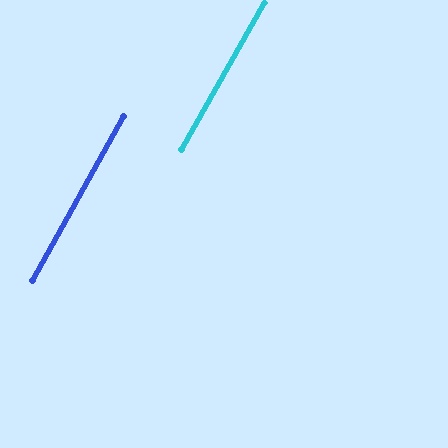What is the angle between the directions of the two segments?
Approximately 0 degrees.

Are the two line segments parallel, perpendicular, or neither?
Parallel — their directions differ by only 0.4°.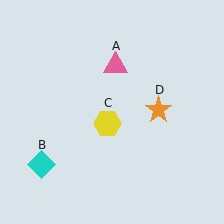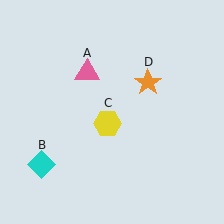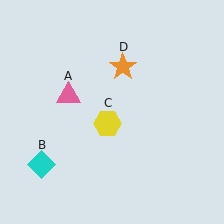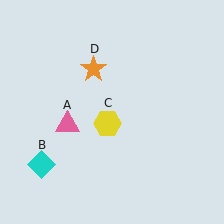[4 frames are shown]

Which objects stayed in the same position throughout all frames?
Cyan diamond (object B) and yellow hexagon (object C) remained stationary.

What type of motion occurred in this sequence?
The pink triangle (object A), orange star (object D) rotated counterclockwise around the center of the scene.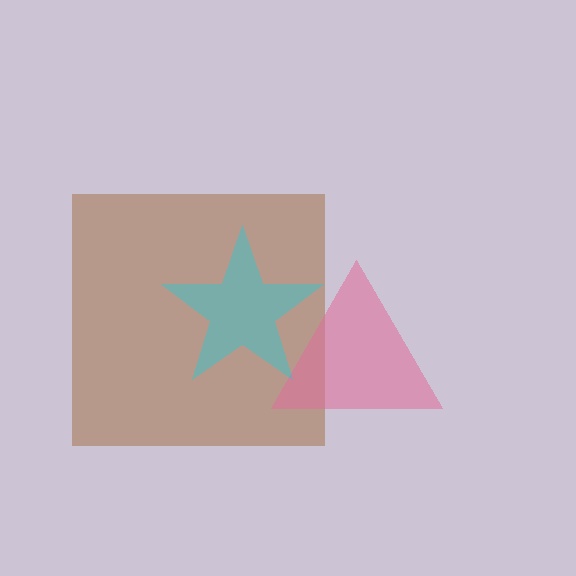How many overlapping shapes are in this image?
There are 3 overlapping shapes in the image.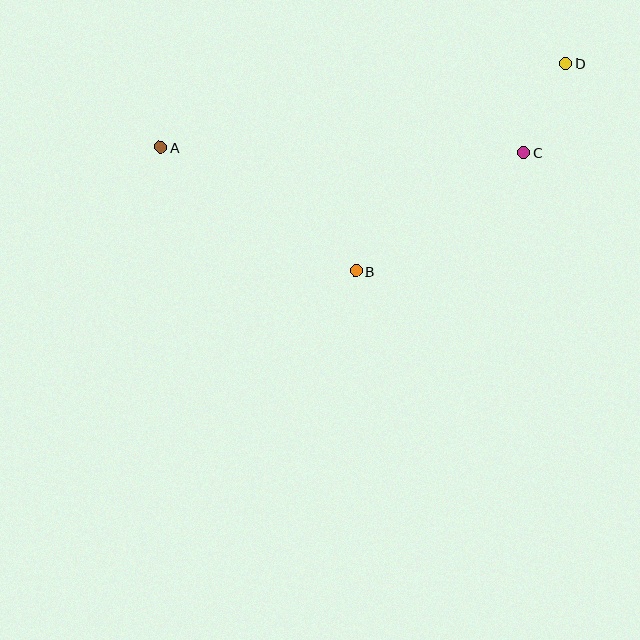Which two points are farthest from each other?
Points A and D are farthest from each other.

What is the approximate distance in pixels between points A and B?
The distance between A and B is approximately 231 pixels.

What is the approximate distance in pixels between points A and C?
The distance between A and C is approximately 363 pixels.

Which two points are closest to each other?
Points C and D are closest to each other.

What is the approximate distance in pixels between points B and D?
The distance between B and D is approximately 295 pixels.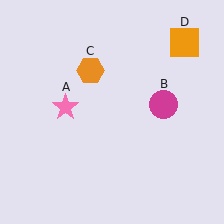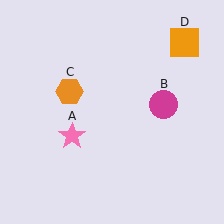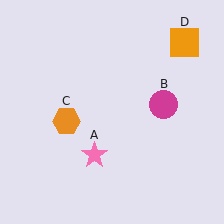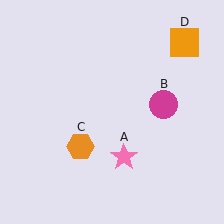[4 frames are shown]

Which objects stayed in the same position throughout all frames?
Magenta circle (object B) and orange square (object D) remained stationary.